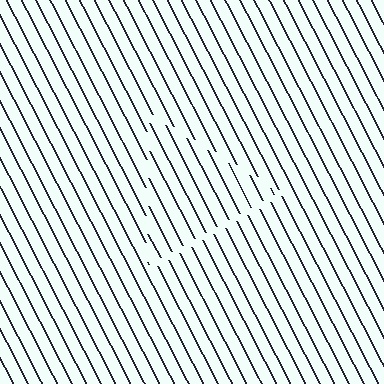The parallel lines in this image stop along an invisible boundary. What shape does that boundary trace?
An illusory triangle. The interior of the shape contains the same grating, shifted by half a period — the contour is defined by the phase discontinuity where line-ends from the inner and outer gratings abut.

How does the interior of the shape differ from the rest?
The interior of the shape contains the same grating, shifted by half a period — the contour is defined by the phase discontinuity where line-ends from the inner and outer gratings abut.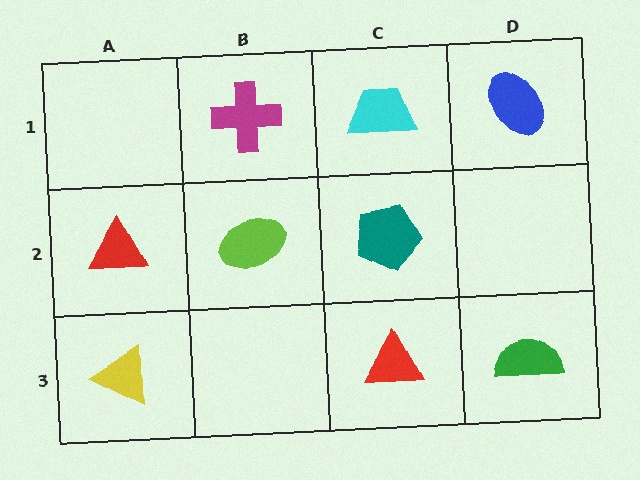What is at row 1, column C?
A cyan trapezoid.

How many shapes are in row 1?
3 shapes.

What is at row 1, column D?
A blue ellipse.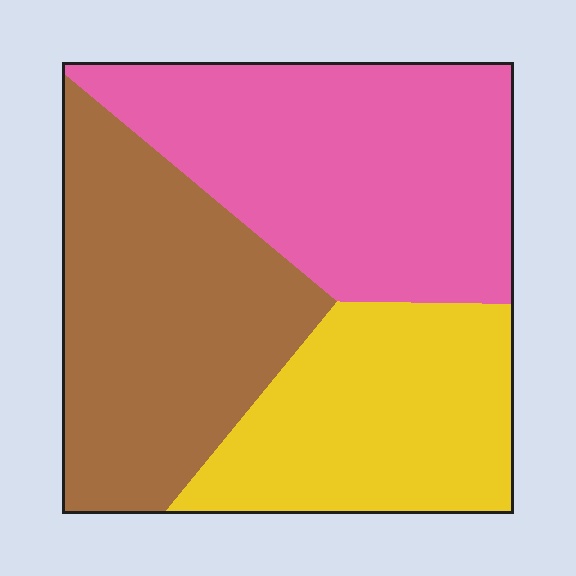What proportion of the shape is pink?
Pink takes up between a third and a half of the shape.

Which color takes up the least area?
Yellow, at roughly 25%.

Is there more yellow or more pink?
Pink.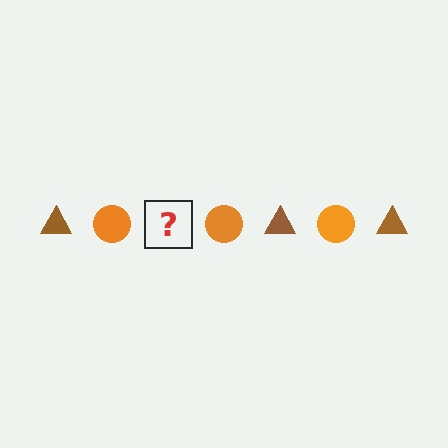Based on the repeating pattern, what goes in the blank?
The blank should be a brown triangle.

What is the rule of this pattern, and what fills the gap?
The rule is that the pattern alternates between brown triangle and orange circle. The gap should be filled with a brown triangle.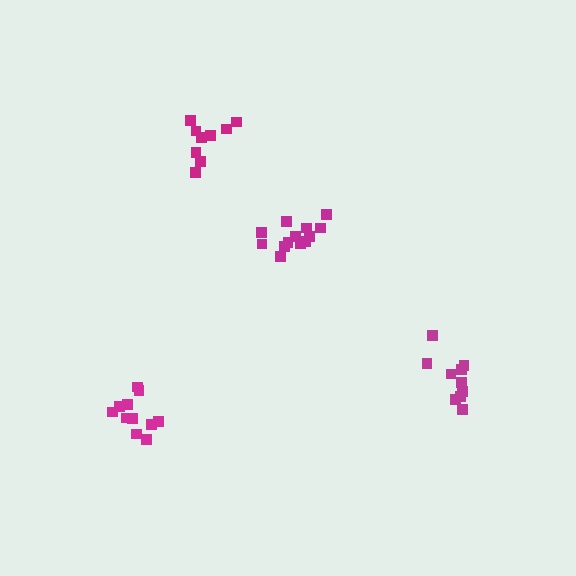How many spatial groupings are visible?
There are 4 spatial groupings.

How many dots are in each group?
Group 1: 11 dots, Group 2: 9 dots, Group 3: 10 dots, Group 4: 13 dots (43 total).